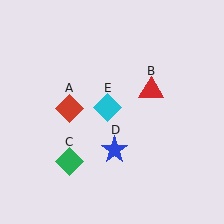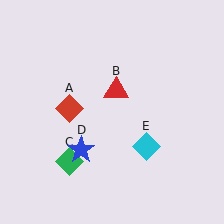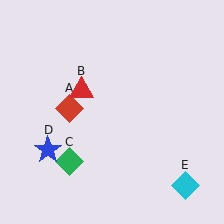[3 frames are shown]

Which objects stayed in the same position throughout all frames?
Red diamond (object A) and green diamond (object C) remained stationary.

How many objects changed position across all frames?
3 objects changed position: red triangle (object B), blue star (object D), cyan diamond (object E).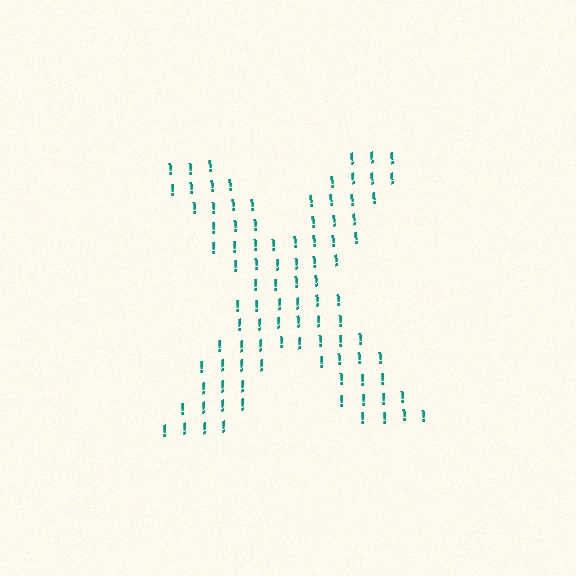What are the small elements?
The small elements are exclamation marks.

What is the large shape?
The large shape is the letter X.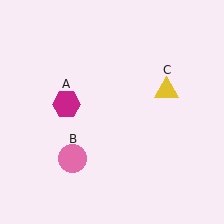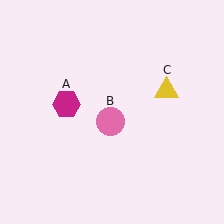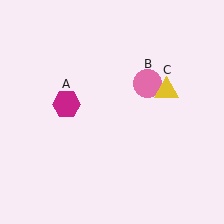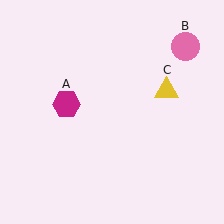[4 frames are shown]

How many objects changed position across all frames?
1 object changed position: pink circle (object B).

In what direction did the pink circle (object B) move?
The pink circle (object B) moved up and to the right.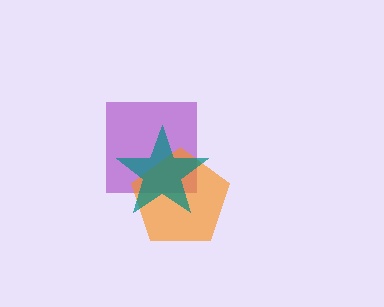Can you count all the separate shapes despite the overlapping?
Yes, there are 3 separate shapes.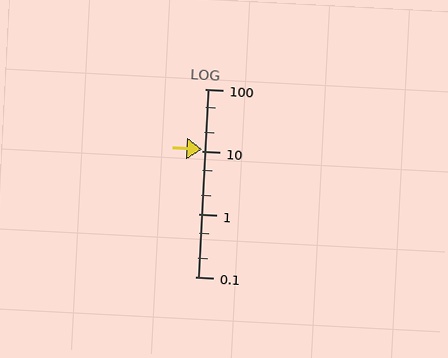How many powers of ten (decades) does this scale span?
The scale spans 3 decades, from 0.1 to 100.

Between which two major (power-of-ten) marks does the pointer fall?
The pointer is between 10 and 100.